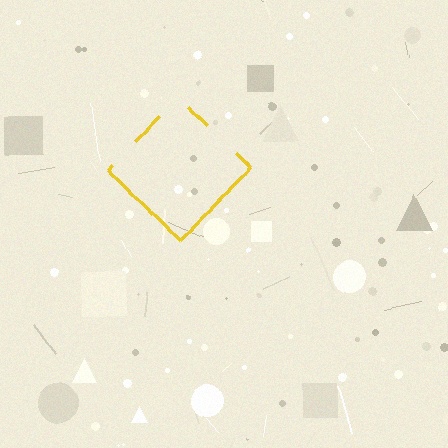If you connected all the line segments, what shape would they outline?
They would outline a diamond.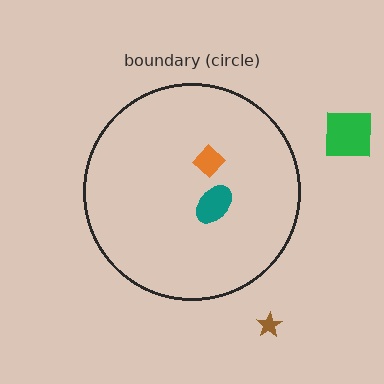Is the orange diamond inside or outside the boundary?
Inside.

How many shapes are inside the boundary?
2 inside, 2 outside.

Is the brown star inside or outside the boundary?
Outside.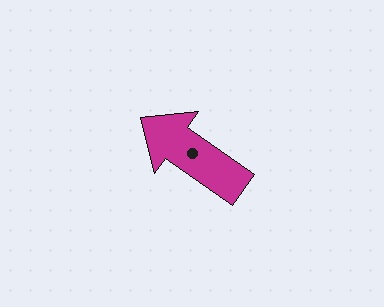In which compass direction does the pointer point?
Northwest.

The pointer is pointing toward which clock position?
Roughly 10 o'clock.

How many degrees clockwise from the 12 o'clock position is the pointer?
Approximately 305 degrees.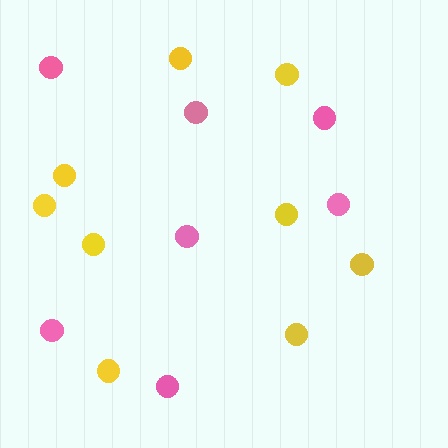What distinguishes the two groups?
There are 2 groups: one group of yellow circles (9) and one group of pink circles (7).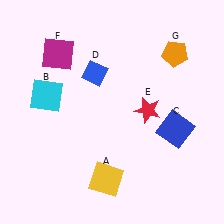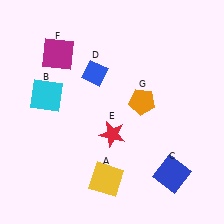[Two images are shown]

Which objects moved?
The objects that moved are: the blue square (C), the red star (E), the orange pentagon (G).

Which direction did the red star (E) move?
The red star (E) moved left.